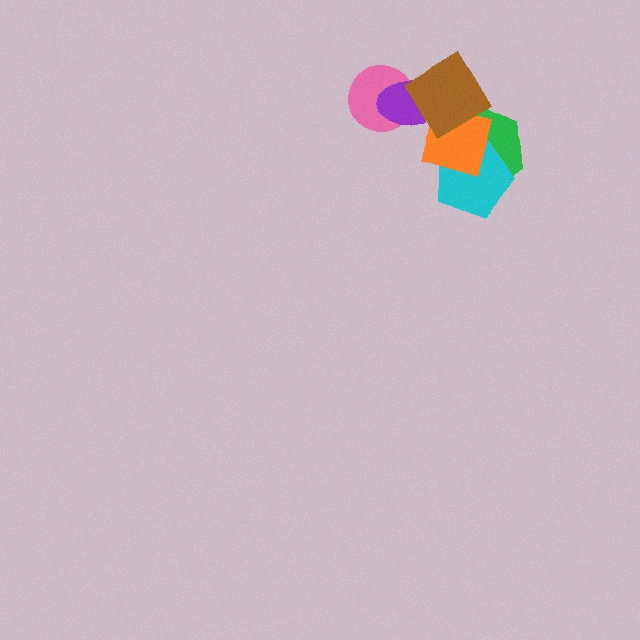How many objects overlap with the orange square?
3 objects overlap with the orange square.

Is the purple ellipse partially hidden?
Yes, it is partially covered by another shape.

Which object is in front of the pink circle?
The purple ellipse is in front of the pink circle.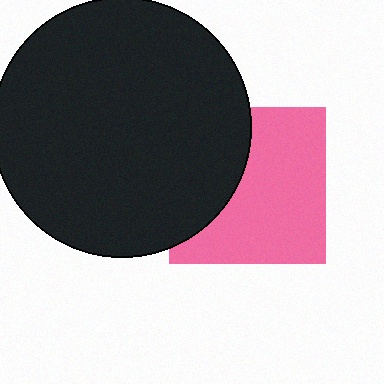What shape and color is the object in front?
The object in front is a black circle.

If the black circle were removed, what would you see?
You would see the complete pink square.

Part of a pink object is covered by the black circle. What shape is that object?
It is a square.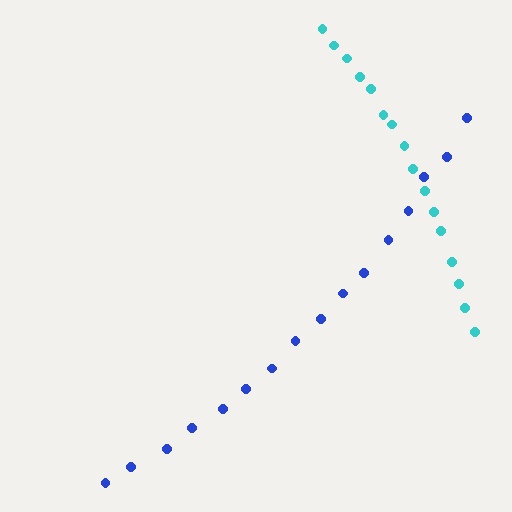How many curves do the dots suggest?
There are 2 distinct paths.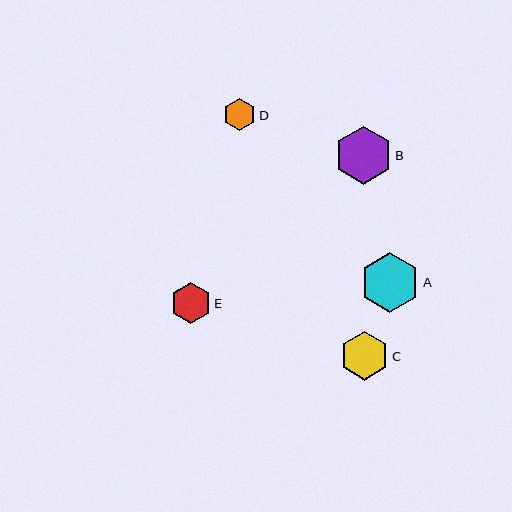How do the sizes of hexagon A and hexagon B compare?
Hexagon A and hexagon B are approximately the same size.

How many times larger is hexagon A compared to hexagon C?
Hexagon A is approximately 1.2 times the size of hexagon C.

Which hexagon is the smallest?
Hexagon D is the smallest with a size of approximately 32 pixels.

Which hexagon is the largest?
Hexagon A is the largest with a size of approximately 60 pixels.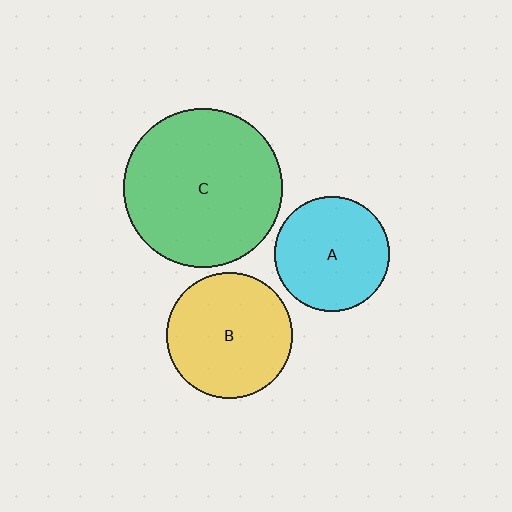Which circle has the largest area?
Circle C (green).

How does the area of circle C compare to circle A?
Approximately 1.9 times.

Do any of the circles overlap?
No, none of the circles overlap.